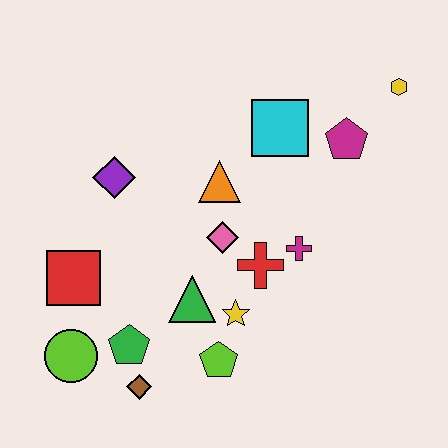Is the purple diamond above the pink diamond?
Yes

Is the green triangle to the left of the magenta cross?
Yes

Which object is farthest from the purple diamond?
The yellow hexagon is farthest from the purple diamond.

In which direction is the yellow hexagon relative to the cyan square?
The yellow hexagon is to the right of the cyan square.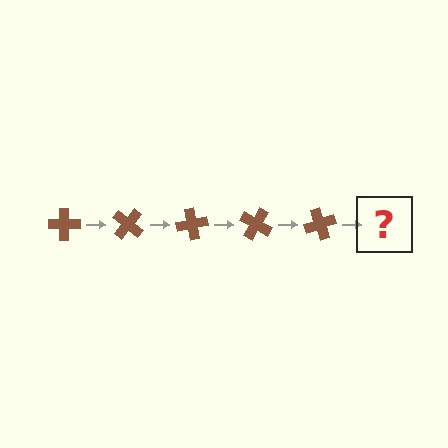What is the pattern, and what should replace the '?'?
The pattern is that the cross rotates 40 degrees each step. The '?' should be a brown cross rotated 200 degrees.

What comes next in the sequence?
The next element should be a brown cross rotated 200 degrees.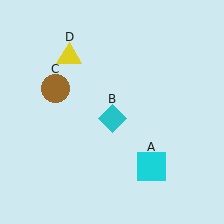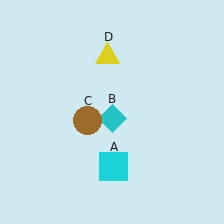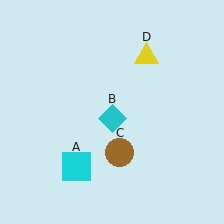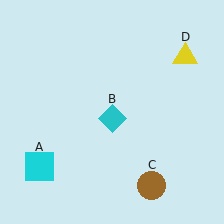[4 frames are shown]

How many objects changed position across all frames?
3 objects changed position: cyan square (object A), brown circle (object C), yellow triangle (object D).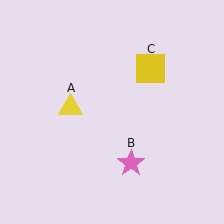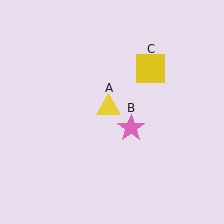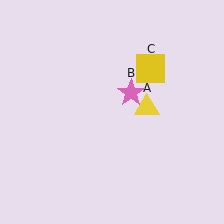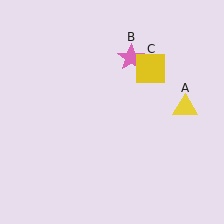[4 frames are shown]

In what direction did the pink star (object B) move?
The pink star (object B) moved up.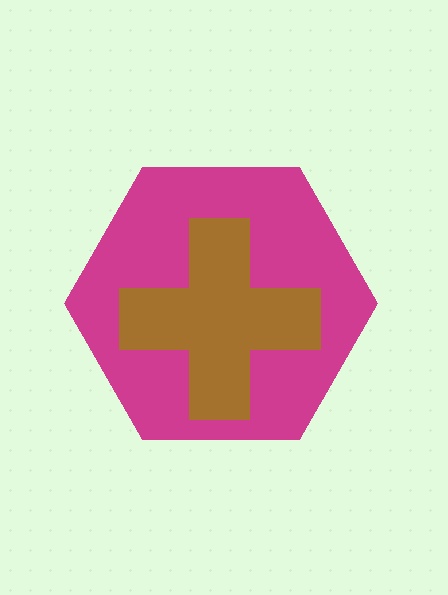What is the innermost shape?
The brown cross.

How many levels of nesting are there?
2.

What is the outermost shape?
The magenta hexagon.